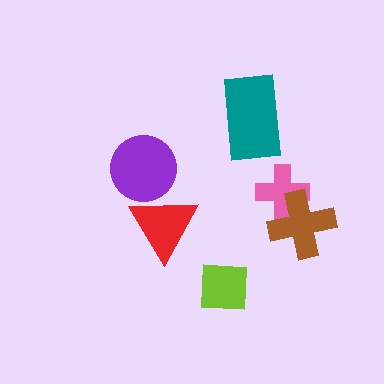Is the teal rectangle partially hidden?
No, no other shape covers it.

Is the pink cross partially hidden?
Yes, it is partially covered by another shape.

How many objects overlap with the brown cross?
1 object overlaps with the brown cross.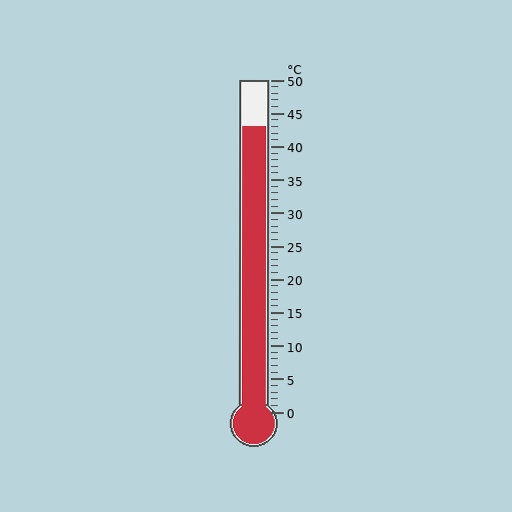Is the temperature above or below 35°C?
The temperature is above 35°C.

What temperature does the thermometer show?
The thermometer shows approximately 43°C.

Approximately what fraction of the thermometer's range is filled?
The thermometer is filled to approximately 85% of its range.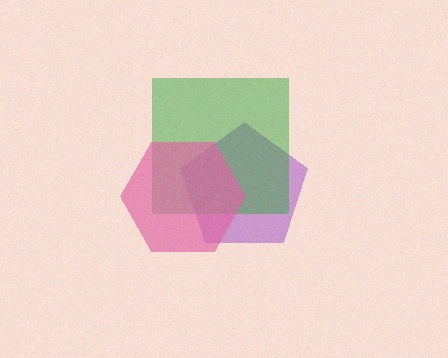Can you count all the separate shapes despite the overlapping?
Yes, there are 3 separate shapes.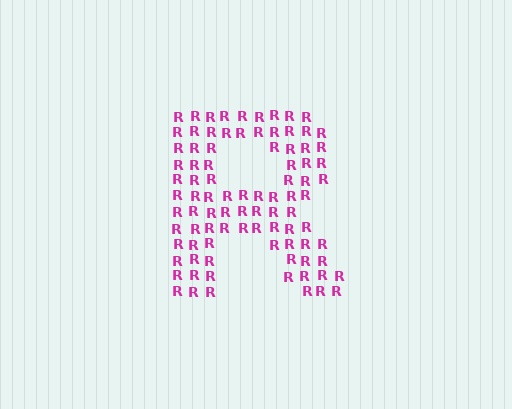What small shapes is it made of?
It is made of small letter R's.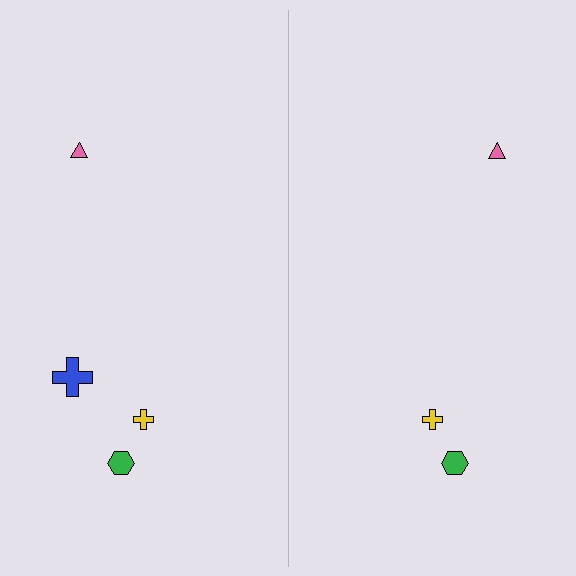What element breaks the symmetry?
A blue cross is missing from the right side.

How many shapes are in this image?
There are 7 shapes in this image.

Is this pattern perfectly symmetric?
No, the pattern is not perfectly symmetric. A blue cross is missing from the right side.